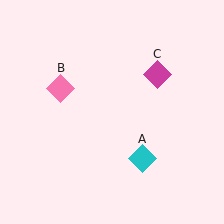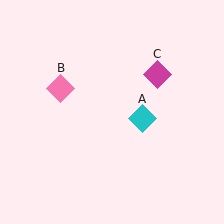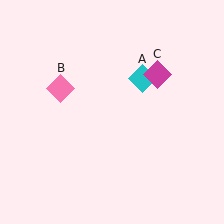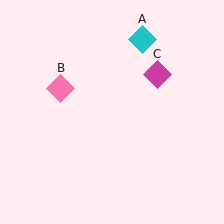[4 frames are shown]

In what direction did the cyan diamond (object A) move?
The cyan diamond (object A) moved up.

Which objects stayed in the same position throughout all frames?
Pink diamond (object B) and magenta diamond (object C) remained stationary.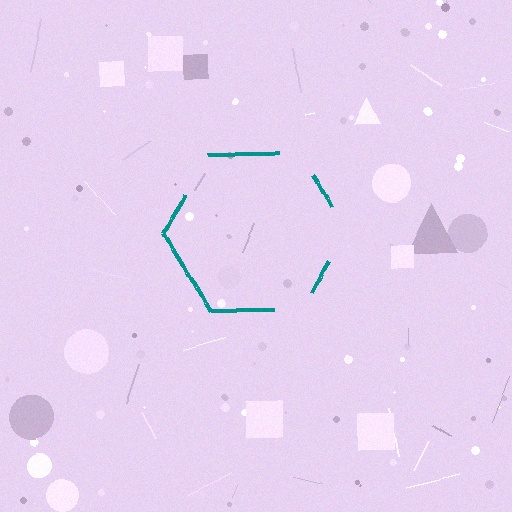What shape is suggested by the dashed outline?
The dashed outline suggests a hexagon.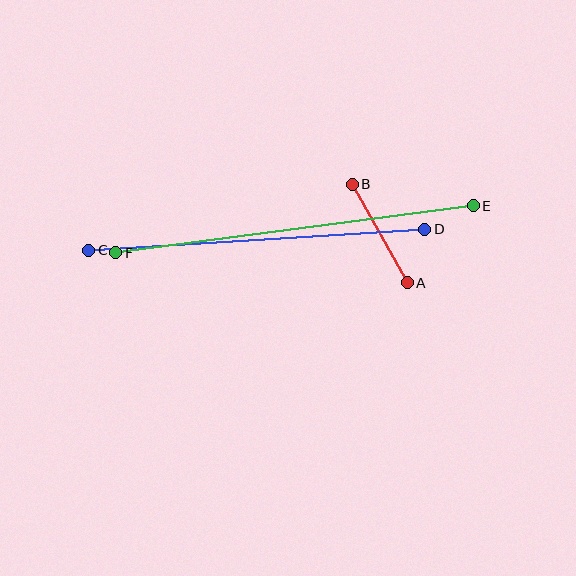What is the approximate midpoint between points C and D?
The midpoint is at approximately (257, 240) pixels.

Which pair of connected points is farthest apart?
Points E and F are farthest apart.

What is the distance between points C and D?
The distance is approximately 337 pixels.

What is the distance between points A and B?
The distance is approximately 113 pixels.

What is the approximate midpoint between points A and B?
The midpoint is at approximately (380, 234) pixels.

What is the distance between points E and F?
The distance is approximately 361 pixels.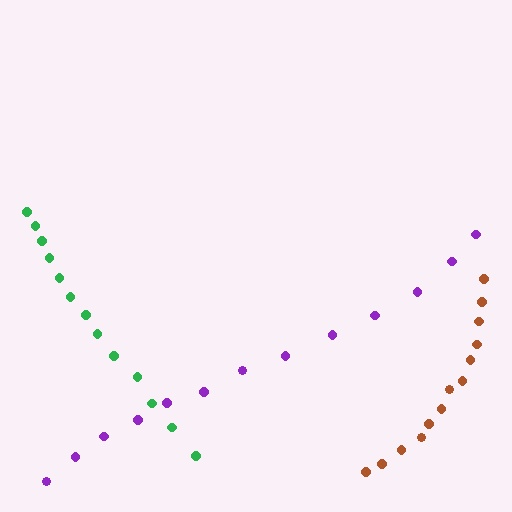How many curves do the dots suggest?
There are 3 distinct paths.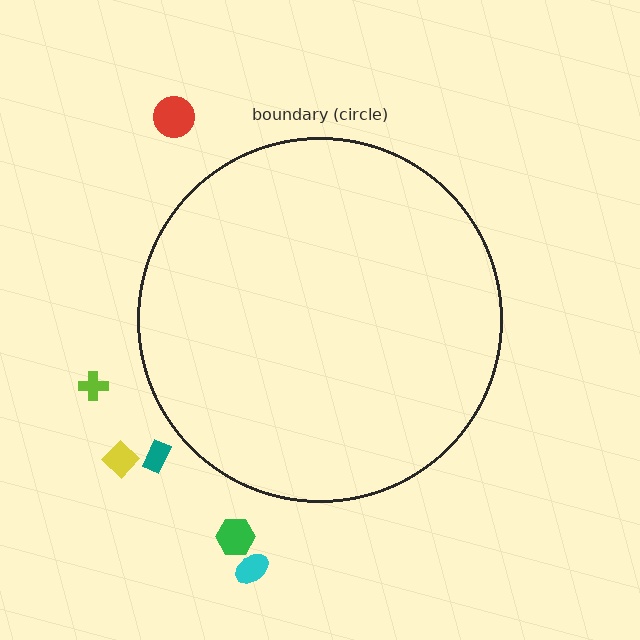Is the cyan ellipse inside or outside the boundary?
Outside.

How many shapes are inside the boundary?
0 inside, 6 outside.